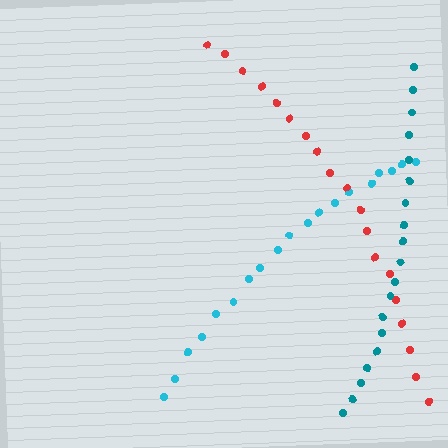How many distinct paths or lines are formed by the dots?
There are 3 distinct paths.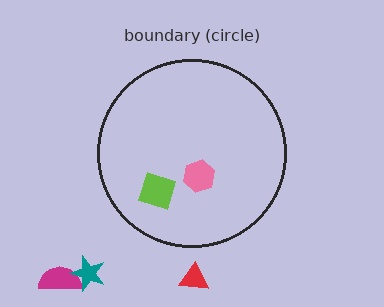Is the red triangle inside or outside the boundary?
Outside.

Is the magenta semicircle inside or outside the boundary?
Outside.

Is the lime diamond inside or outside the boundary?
Inside.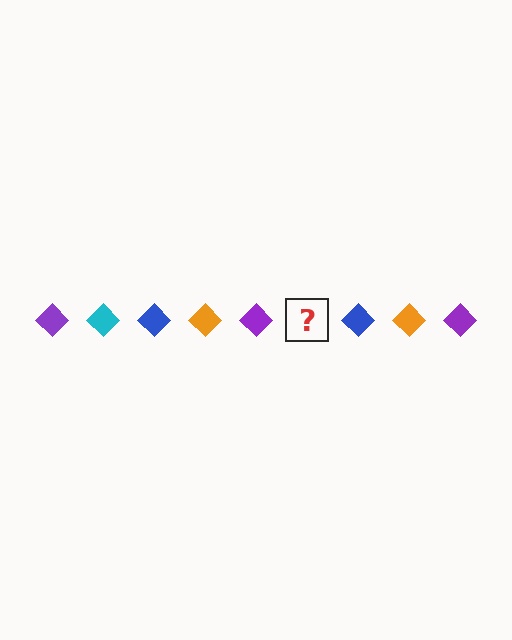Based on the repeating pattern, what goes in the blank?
The blank should be a cyan diamond.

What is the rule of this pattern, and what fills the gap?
The rule is that the pattern cycles through purple, cyan, blue, orange diamonds. The gap should be filled with a cyan diamond.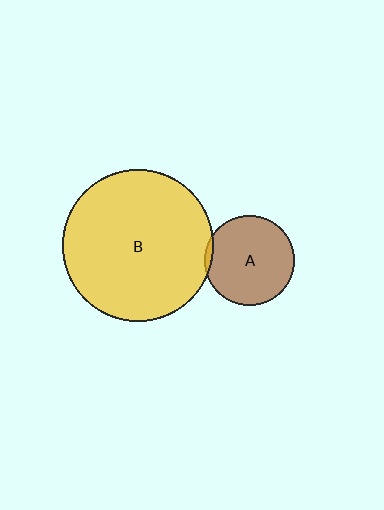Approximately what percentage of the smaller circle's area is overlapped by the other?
Approximately 5%.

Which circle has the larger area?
Circle B (yellow).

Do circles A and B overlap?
Yes.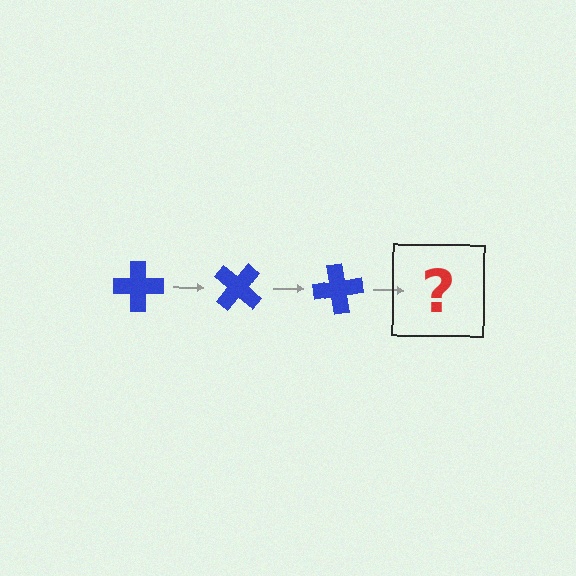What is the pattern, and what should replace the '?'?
The pattern is that the cross rotates 40 degrees each step. The '?' should be a blue cross rotated 120 degrees.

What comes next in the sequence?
The next element should be a blue cross rotated 120 degrees.